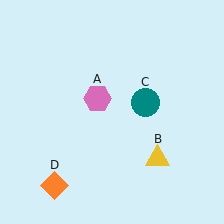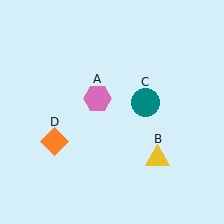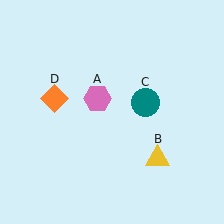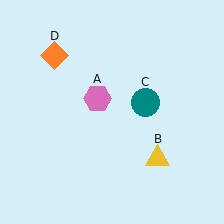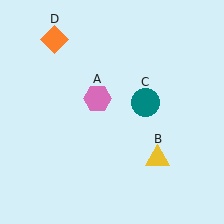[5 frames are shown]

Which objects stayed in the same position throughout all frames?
Pink hexagon (object A) and yellow triangle (object B) and teal circle (object C) remained stationary.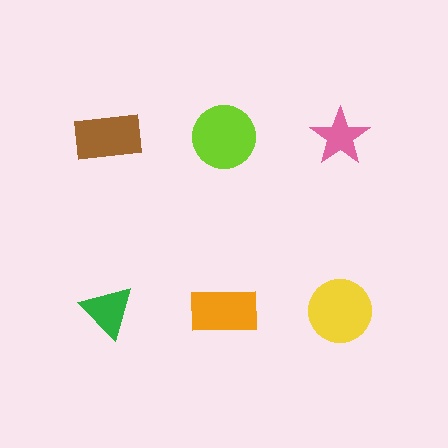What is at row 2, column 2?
An orange rectangle.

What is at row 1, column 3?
A pink star.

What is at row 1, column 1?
A brown rectangle.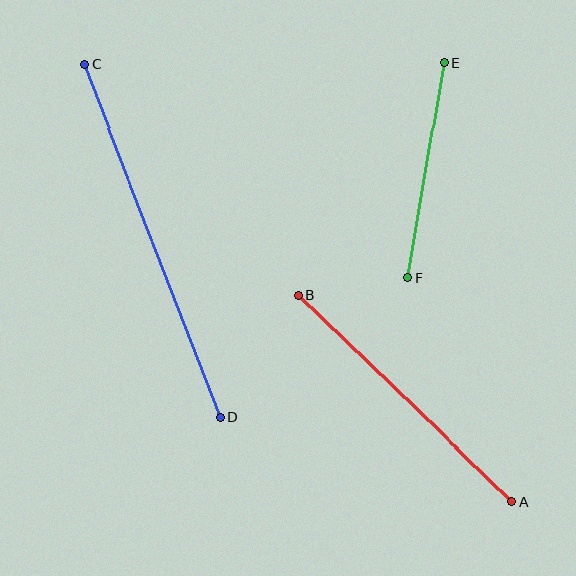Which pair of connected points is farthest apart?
Points C and D are farthest apart.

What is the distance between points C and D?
The distance is approximately 377 pixels.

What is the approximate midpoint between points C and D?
The midpoint is at approximately (152, 241) pixels.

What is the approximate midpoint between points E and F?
The midpoint is at approximately (426, 171) pixels.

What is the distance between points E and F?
The distance is approximately 218 pixels.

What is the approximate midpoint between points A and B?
The midpoint is at approximately (405, 398) pixels.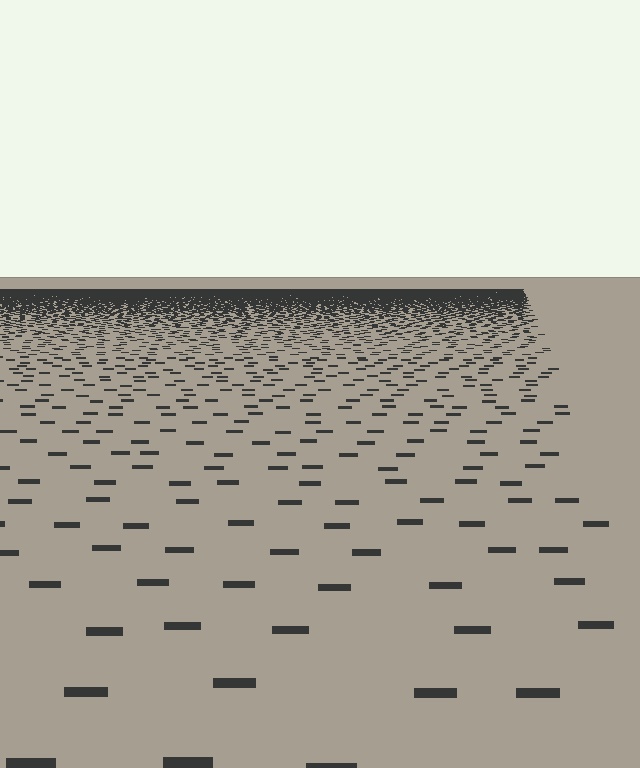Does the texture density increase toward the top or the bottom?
Density increases toward the top.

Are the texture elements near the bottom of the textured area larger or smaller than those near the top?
Larger. Near the bottom, elements are closer to the viewer and appear at a bigger on-screen size.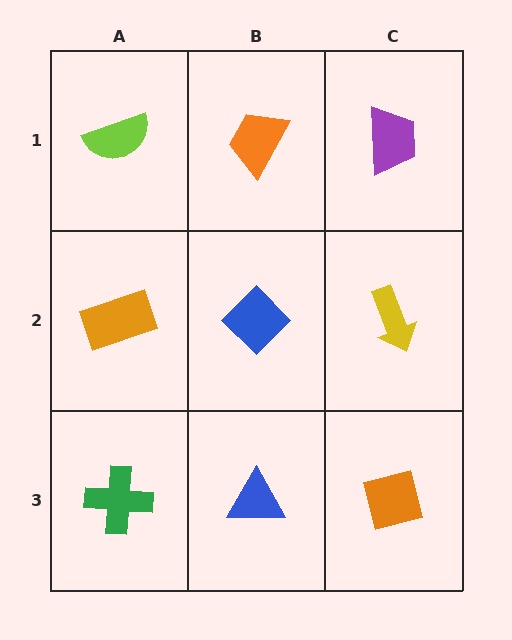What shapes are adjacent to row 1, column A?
An orange rectangle (row 2, column A), an orange trapezoid (row 1, column B).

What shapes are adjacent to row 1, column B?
A blue diamond (row 2, column B), a lime semicircle (row 1, column A), a purple trapezoid (row 1, column C).